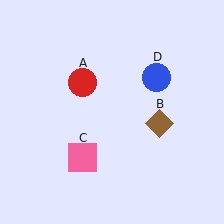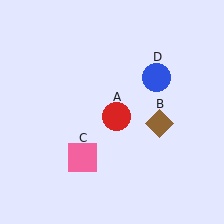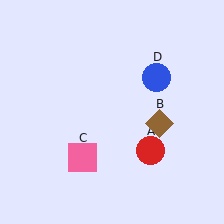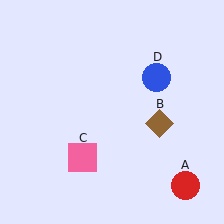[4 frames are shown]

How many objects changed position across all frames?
1 object changed position: red circle (object A).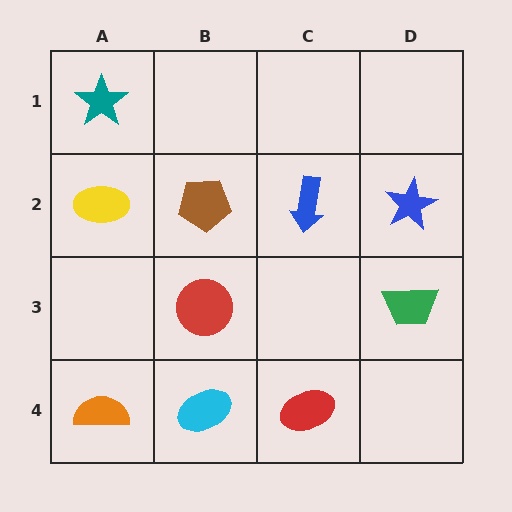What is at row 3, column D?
A green trapezoid.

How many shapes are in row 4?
3 shapes.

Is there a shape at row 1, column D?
No, that cell is empty.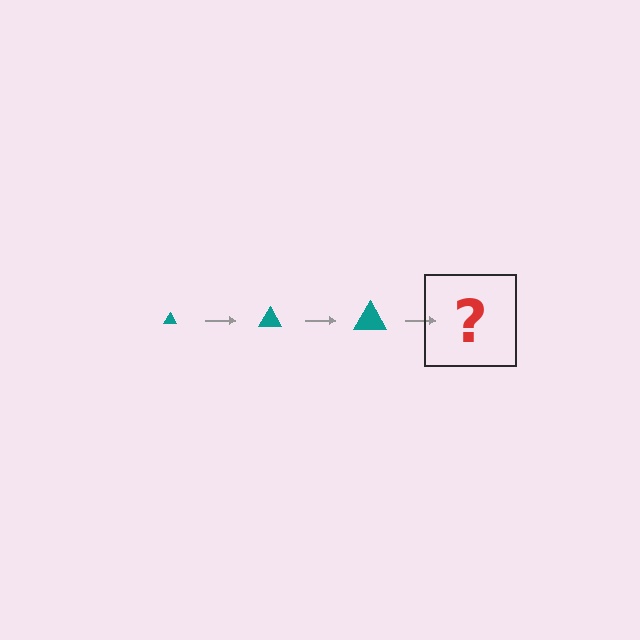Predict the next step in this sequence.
The next step is a teal triangle, larger than the previous one.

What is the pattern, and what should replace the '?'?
The pattern is that the triangle gets progressively larger each step. The '?' should be a teal triangle, larger than the previous one.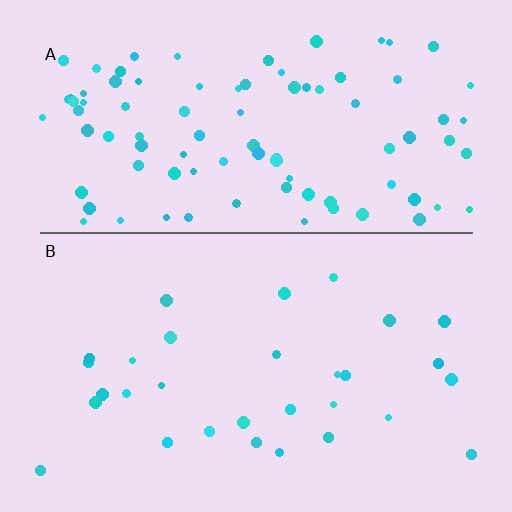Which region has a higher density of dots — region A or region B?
A (the top).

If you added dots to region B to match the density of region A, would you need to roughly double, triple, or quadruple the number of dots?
Approximately triple.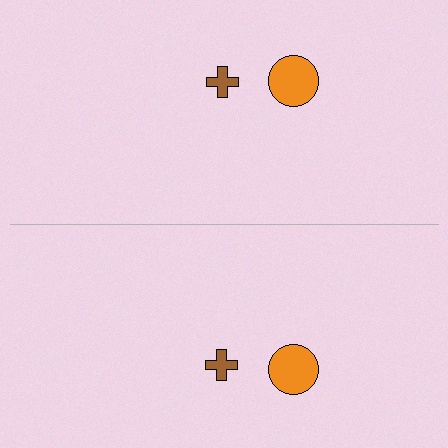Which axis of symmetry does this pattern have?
The pattern has a horizontal axis of symmetry running through the center of the image.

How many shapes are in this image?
There are 4 shapes in this image.